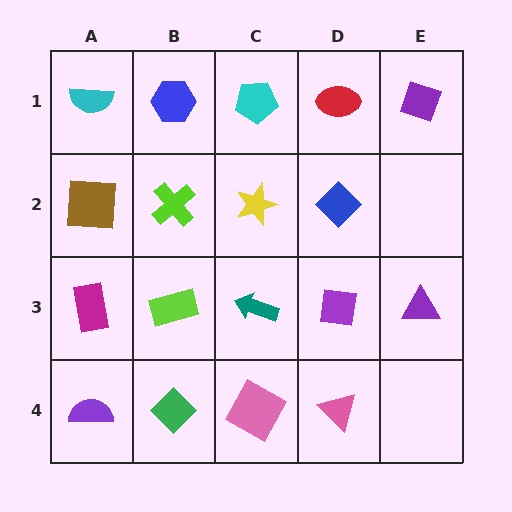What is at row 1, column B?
A blue hexagon.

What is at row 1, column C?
A cyan pentagon.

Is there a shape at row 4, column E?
No, that cell is empty.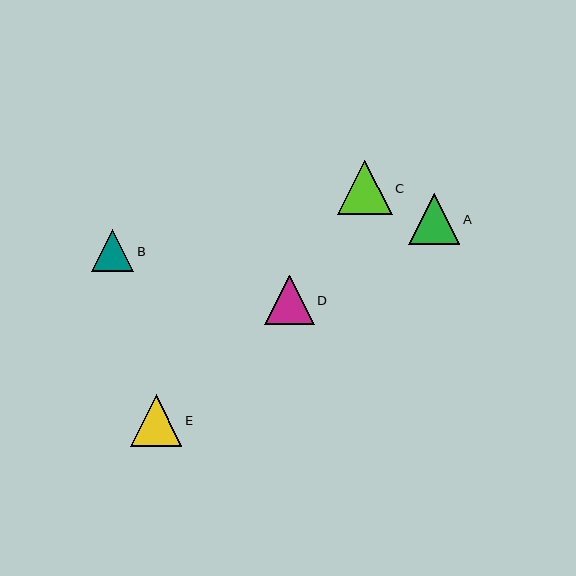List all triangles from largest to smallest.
From largest to smallest: C, E, A, D, B.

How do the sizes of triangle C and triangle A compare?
Triangle C and triangle A are approximately the same size.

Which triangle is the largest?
Triangle C is the largest with a size of approximately 54 pixels.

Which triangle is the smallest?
Triangle B is the smallest with a size of approximately 42 pixels.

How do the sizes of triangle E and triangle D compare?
Triangle E and triangle D are approximately the same size.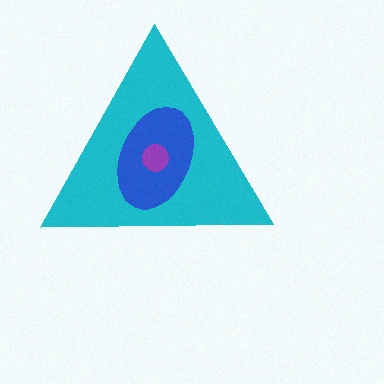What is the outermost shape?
The cyan triangle.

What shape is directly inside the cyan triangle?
The blue ellipse.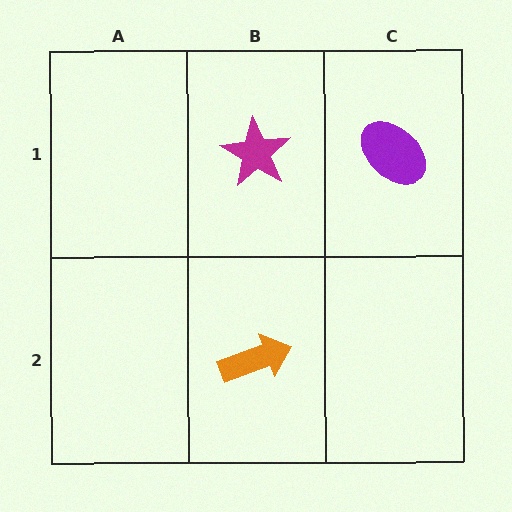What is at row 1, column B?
A magenta star.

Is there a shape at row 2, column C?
No, that cell is empty.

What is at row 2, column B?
An orange arrow.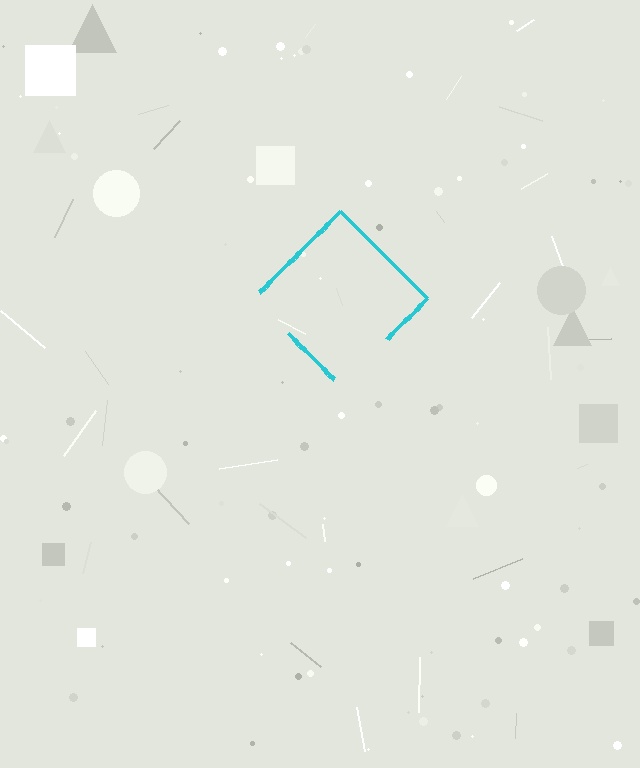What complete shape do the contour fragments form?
The contour fragments form a diamond.